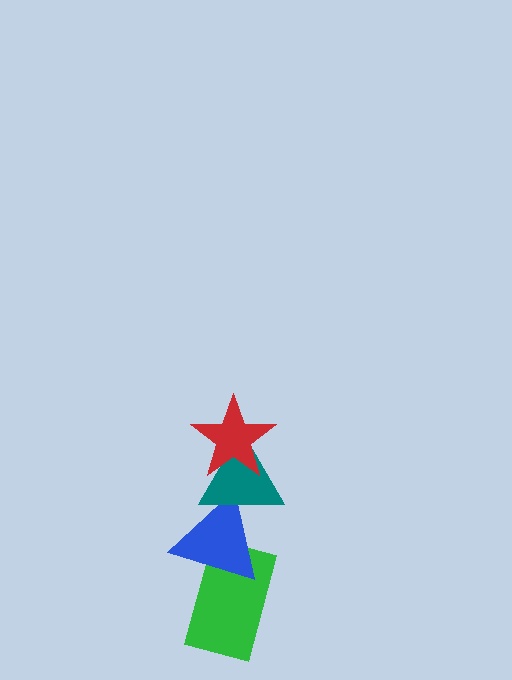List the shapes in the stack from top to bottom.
From top to bottom: the red star, the teal triangle, the blue triangle, the green rectangle.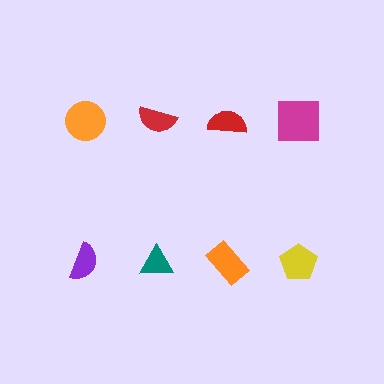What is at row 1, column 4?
A magenta square.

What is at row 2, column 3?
An orange rectangle.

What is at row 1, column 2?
A red semicircle.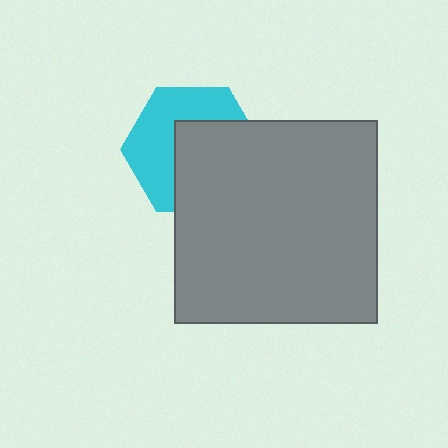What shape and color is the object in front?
The object in front is a gray square.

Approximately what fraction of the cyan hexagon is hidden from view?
Roughly 52% of the cyan hexagon is hidden behind the gray square.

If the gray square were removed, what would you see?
You would see the complete cyan hexagon.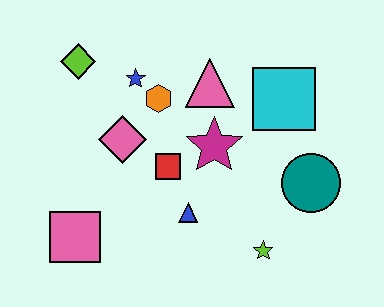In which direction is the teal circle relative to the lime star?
The teal circle is above the lime star.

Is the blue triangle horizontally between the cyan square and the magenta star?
No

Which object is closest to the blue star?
The orange hexagon is closest to the blue star.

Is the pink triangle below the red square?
No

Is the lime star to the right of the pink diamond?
Yes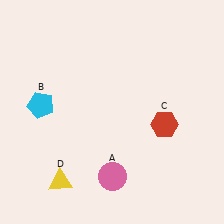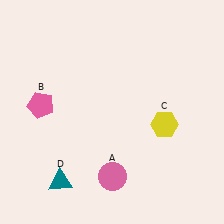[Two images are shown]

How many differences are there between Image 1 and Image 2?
There are 3 differences between the two images.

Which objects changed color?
B changed from cyan to pink. C changed from red to yellow. D changed from yellow to teal.